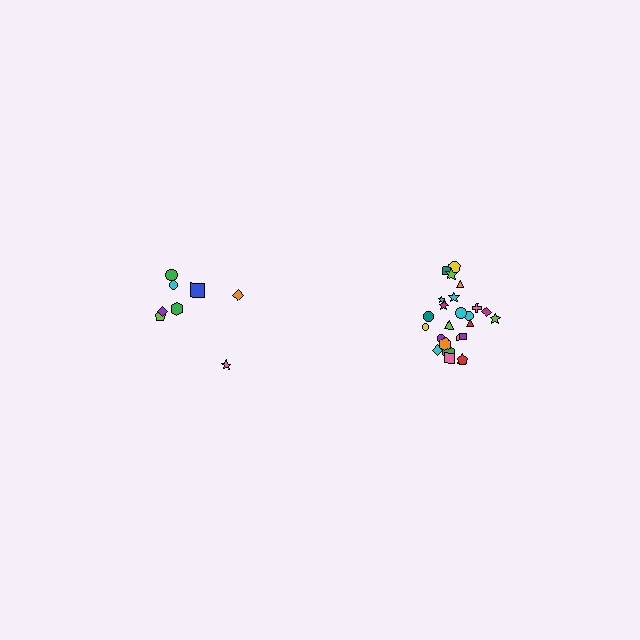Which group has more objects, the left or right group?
The right group.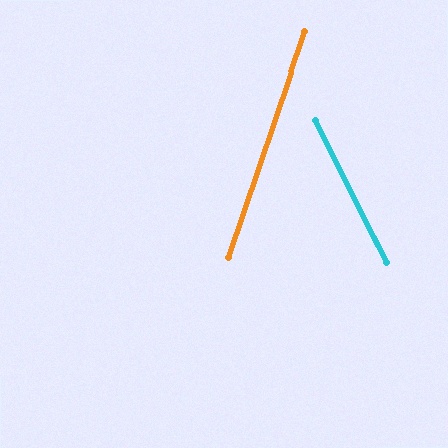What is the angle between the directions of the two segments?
Approximately 45 degrees.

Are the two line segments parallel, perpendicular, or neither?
Neither parallel nor perpendicular — they differ by about 45°.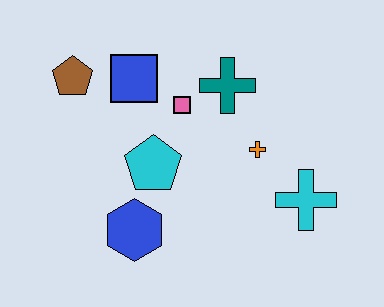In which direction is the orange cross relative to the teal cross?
The orange cross is below the teal cross.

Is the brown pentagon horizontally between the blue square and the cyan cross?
No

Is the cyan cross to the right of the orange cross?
Yes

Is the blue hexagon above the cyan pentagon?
No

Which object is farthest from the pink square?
The cyan cross is farthest from the pink square.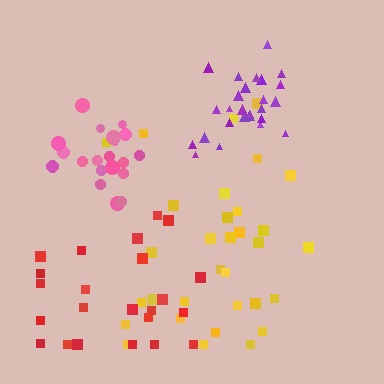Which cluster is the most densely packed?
Purple.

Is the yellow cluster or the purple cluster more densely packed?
Purple.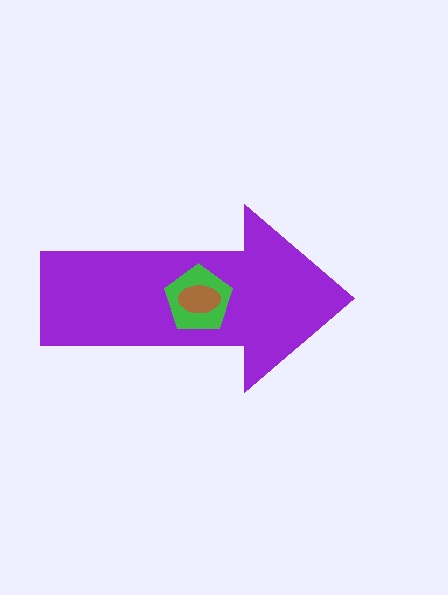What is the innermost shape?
The brown ellipse.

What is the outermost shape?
The purple arrow.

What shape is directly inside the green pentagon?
The brown ellipse.